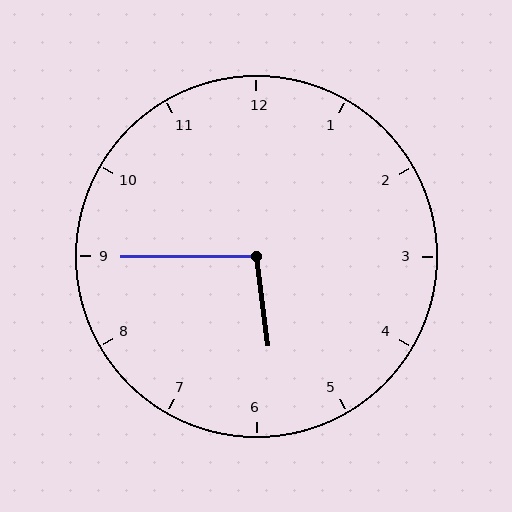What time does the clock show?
5:45.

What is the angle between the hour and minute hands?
Approximately 98 degrees.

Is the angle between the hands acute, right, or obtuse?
It is obtuse.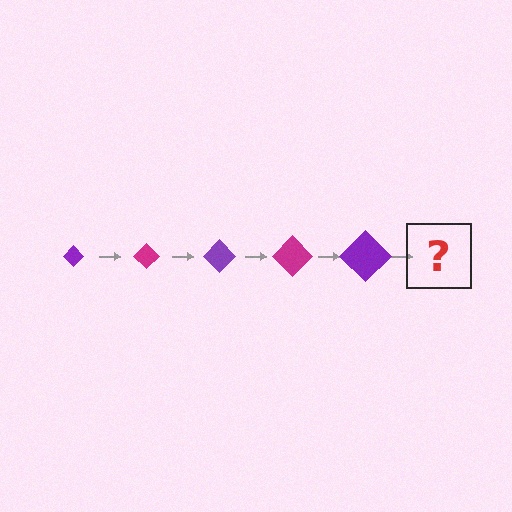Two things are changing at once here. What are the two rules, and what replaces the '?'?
The two rules are that the diamond grows larger each step and the color cycles through purple and magenta. The '?' should be a magenta diamond, larger than the previous one.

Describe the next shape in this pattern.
It should be a magenta diamond, larger than the previous one.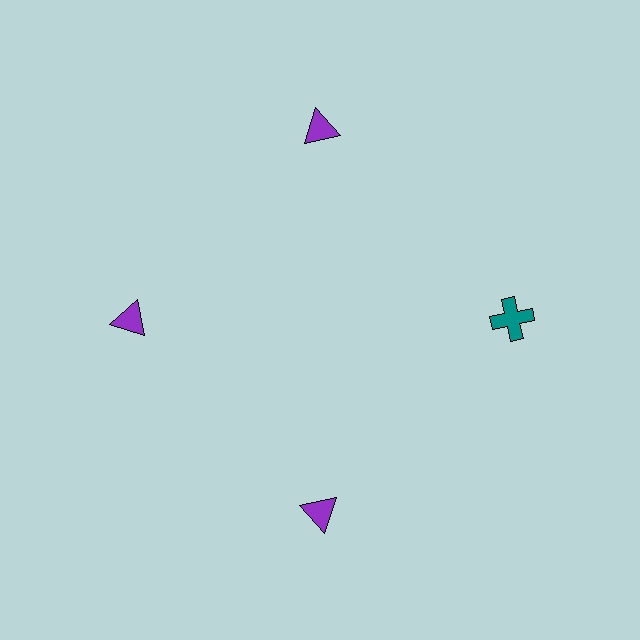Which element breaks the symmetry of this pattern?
The teal cross at roughly the 3 o'clock position breaks the symmetry. All other shapes are purple triangles.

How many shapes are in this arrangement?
There are 4 shapes arranged in a ring pattern.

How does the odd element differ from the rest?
It differs in both color (teal instead of purple) and shape (cross instead of triangle).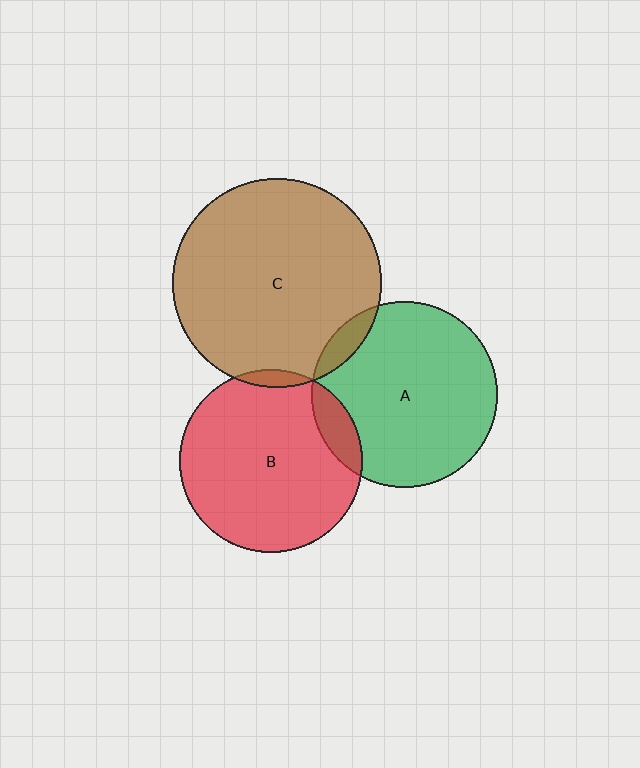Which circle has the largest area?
Circle C (brown).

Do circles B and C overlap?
Yes.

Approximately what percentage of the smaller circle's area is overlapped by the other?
Approximately 5%.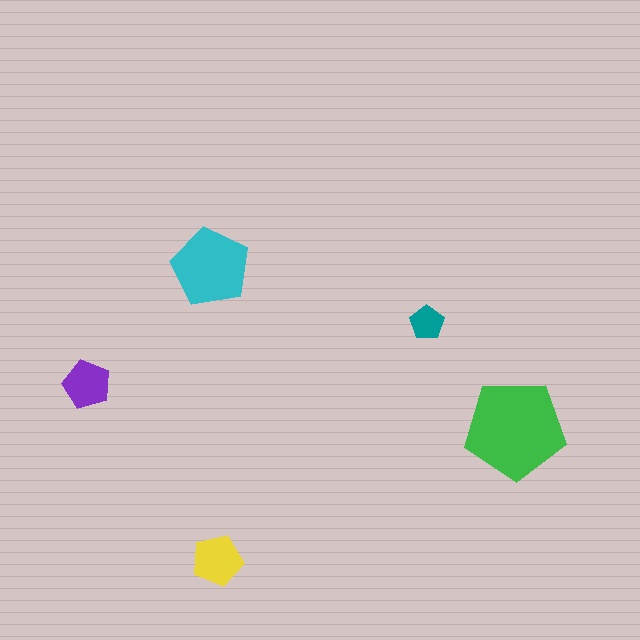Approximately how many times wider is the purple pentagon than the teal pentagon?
About 1.5 times wider.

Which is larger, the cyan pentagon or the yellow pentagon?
The cyan one.